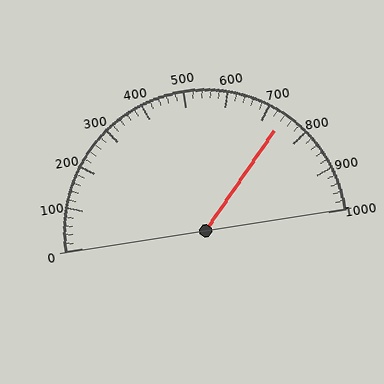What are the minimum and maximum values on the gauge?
The gauge ranges from 0 to 1000.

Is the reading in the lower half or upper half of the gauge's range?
The reading is in the upper half of the range (0 to 1000).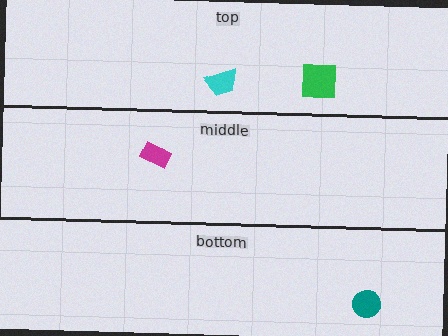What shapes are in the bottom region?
The teal circle.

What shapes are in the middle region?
The magenta rectangle.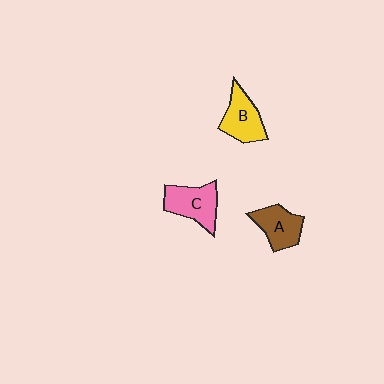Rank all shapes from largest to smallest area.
From largest to smallest: C (pink), B (yellow), A (brown).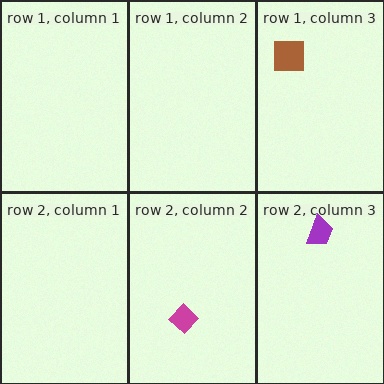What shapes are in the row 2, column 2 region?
The magenta diamond.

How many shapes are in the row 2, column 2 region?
1.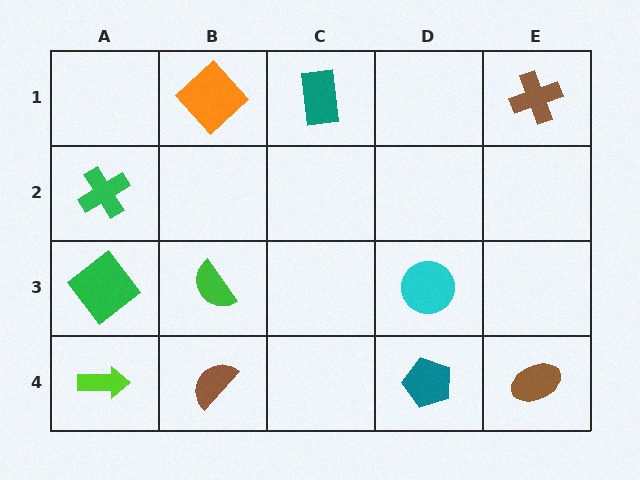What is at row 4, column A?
A lime arrow.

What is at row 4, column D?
A teal pentagon.